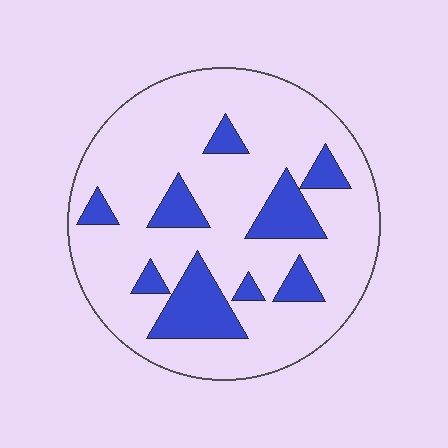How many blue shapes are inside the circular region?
9.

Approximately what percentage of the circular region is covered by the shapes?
Approximately 20%.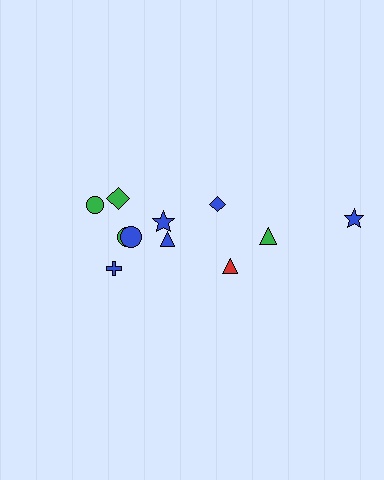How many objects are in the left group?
There are 7 objects.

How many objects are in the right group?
There are 4 objects.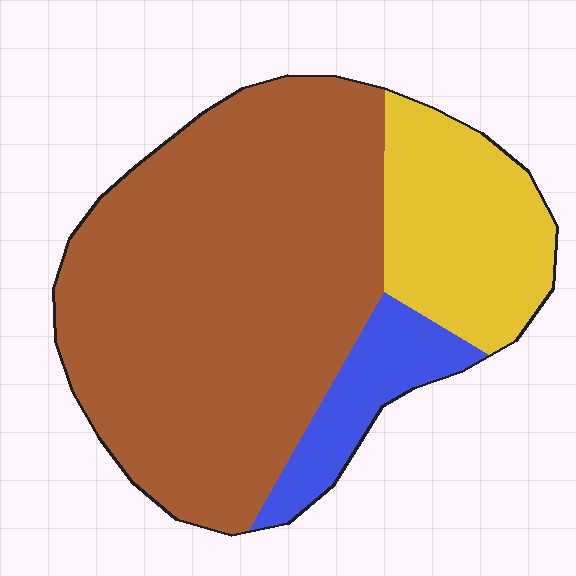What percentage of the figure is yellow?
Yellow takes up about one fifth (1/5) of the figure.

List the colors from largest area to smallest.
From largest to smallest: brown, yellow, blue.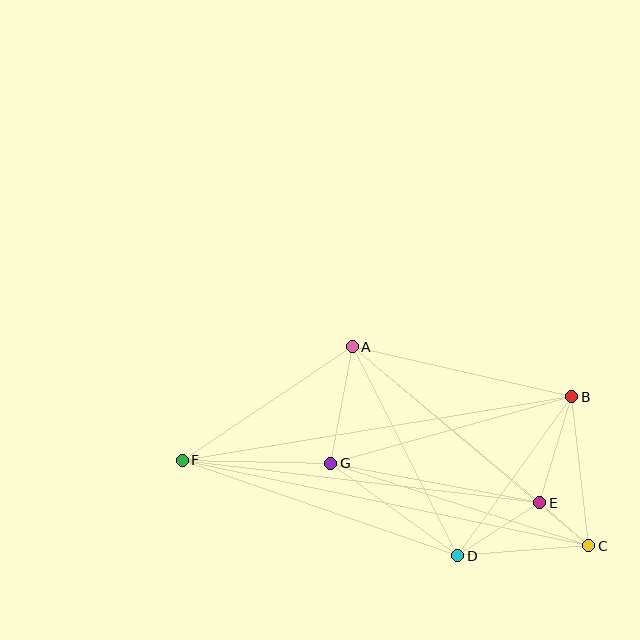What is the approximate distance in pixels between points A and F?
The distance between A and F is approximately 204 pixels.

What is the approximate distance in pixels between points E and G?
The distance between E and G is approximately 213 pixels.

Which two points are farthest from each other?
Points C and F are farthest from each other.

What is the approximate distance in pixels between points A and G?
The distance between A and G is approximately 119 pixels.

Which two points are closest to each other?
Points C and E are closest to each other.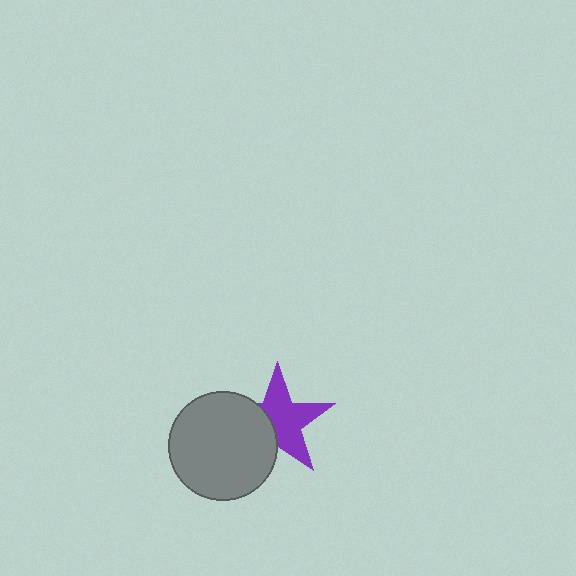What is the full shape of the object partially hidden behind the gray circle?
The partially hidden object is a purple star.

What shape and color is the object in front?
The object in front is a gray circle.